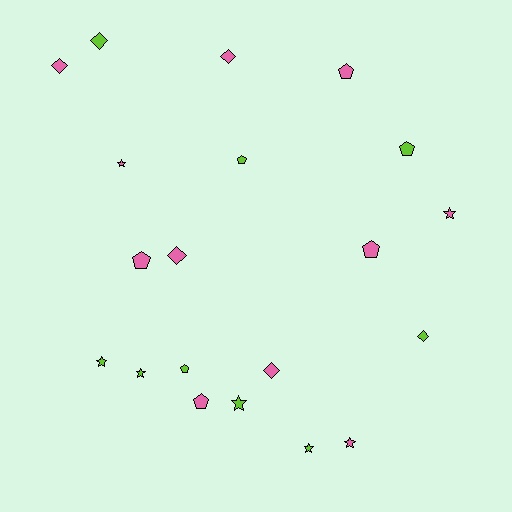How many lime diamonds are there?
There are 2 lime diamonds.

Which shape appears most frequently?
Star, with 7 objects.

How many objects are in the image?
There are 20 objects.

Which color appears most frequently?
Pink, with 11 objects.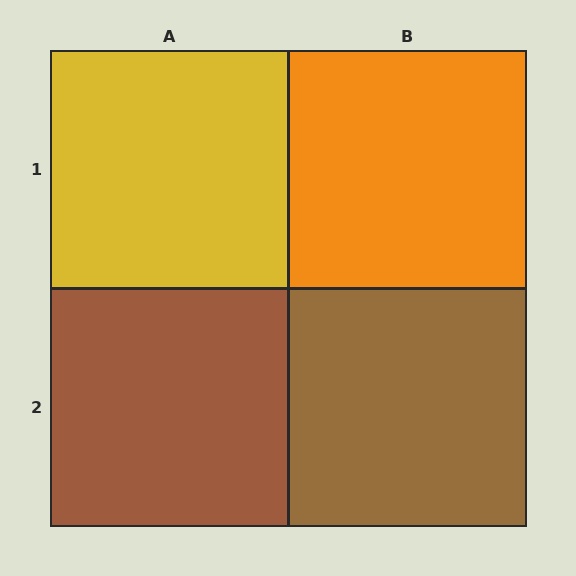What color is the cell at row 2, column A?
Brown.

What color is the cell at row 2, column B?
Brown.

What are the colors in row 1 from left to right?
Yellow, orange.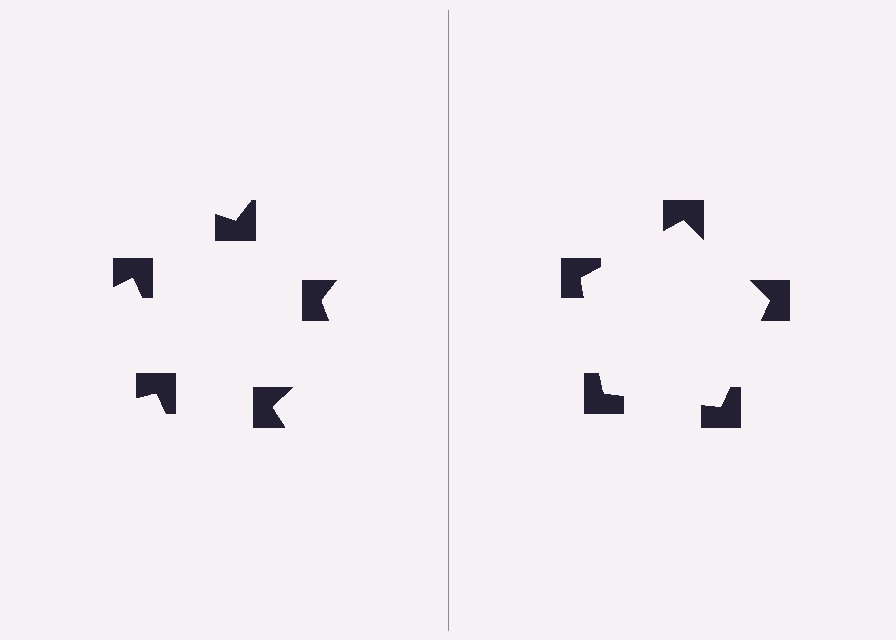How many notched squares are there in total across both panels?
10 — 5 on each side.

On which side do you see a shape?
An illusory pentagon appears on the right side. On the left side the wedge cuts are rotated, so no coherent shape forms.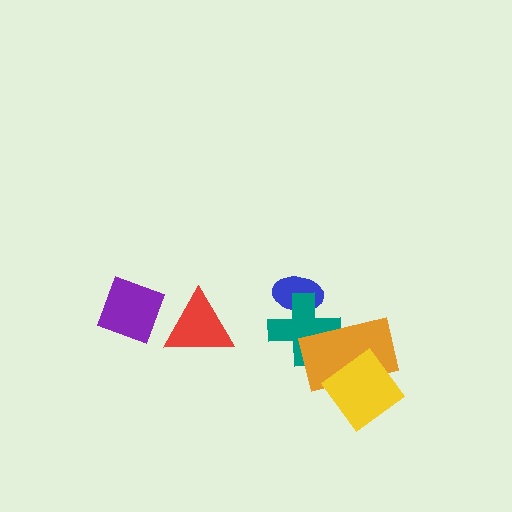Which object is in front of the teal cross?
The orange rectangle is in front of the teal cross.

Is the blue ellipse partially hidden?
Yes, it is partially covered by another shape.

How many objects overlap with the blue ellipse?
1 object overlaps with the blue ellipse.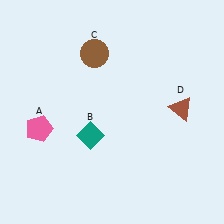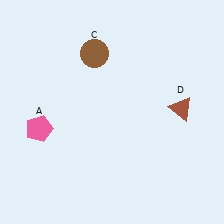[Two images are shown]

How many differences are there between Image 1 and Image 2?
There is 1 difference between the two images.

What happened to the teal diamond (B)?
The teal diamond (B) was removed in Image 2. It was in the bottom-left area of Image 1.